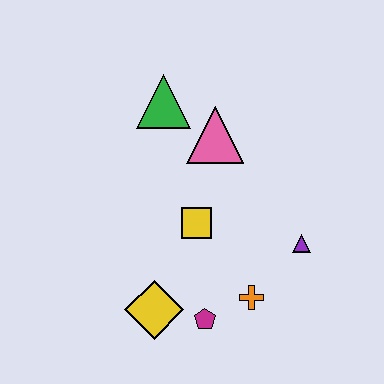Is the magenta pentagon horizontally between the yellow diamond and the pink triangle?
Yes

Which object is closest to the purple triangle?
The orange cross is closest to the purple triangle.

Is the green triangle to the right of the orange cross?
No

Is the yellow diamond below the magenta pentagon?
No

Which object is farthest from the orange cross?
The green triangle is farthest from the orange cross.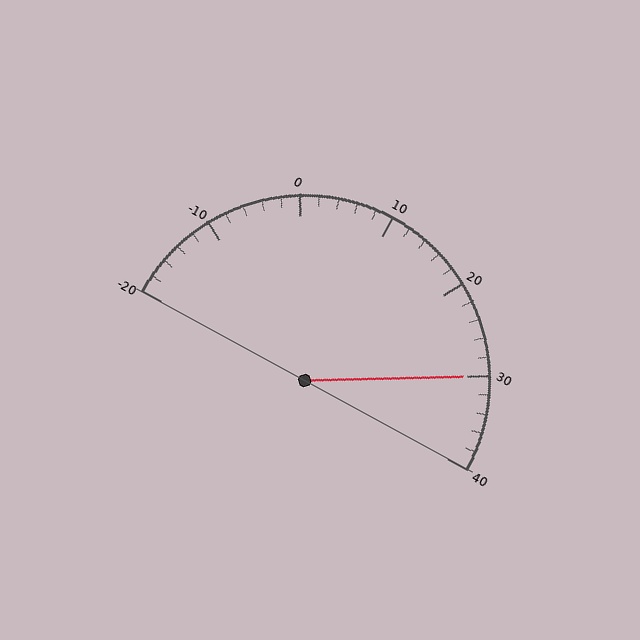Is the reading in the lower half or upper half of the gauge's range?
The reading is in the upper half of the range (-20 to 40).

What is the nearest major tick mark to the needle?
The nearest major tick mark is 30.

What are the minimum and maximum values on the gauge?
The gauge ranges from -20 to 40.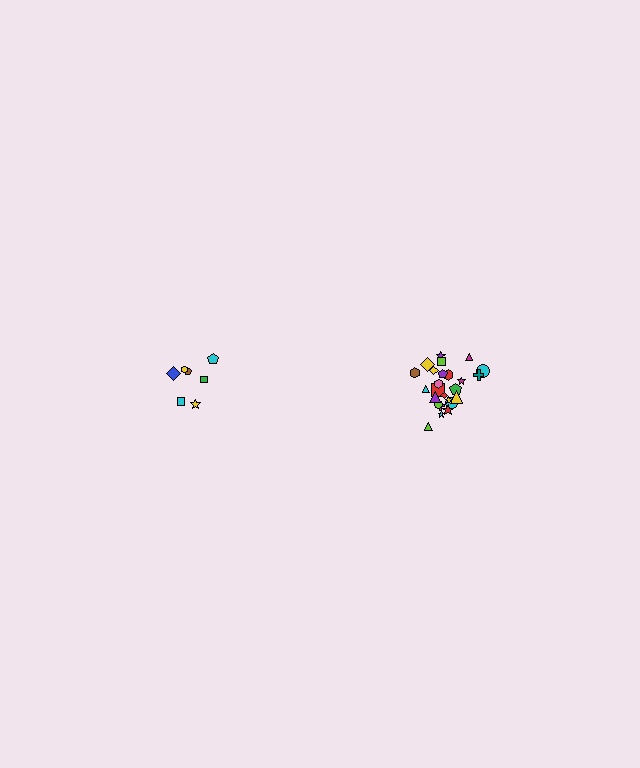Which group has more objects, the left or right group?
The right group.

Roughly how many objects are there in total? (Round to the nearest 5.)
Roughly 30 objects in total.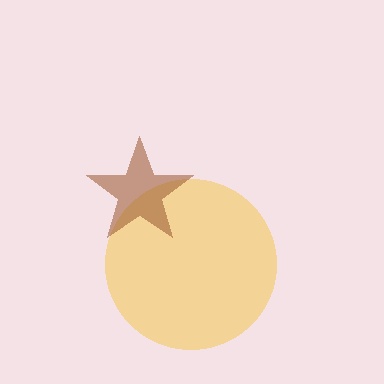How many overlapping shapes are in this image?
There are 2 overlapping shapes in the image.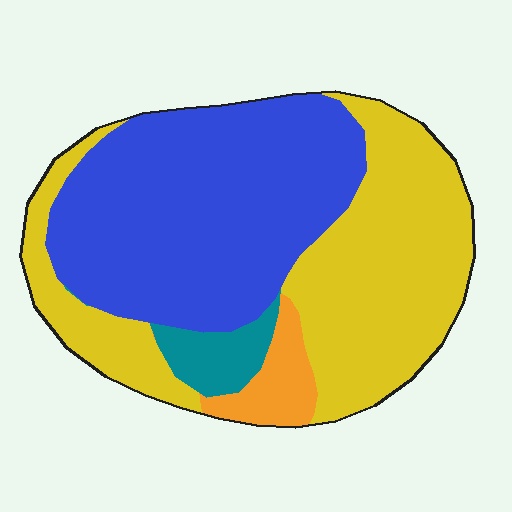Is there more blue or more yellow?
Blue.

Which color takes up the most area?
Blue, at roughly 45%.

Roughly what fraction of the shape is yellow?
Yellow covers roughly 40% of the shape.